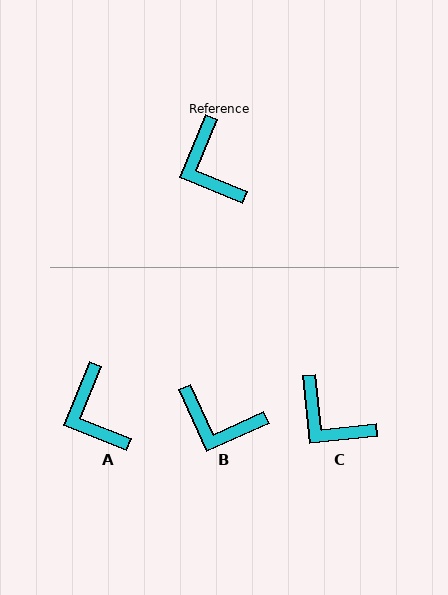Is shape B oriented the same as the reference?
No, it is off by about 46 degrees.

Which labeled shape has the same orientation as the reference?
A.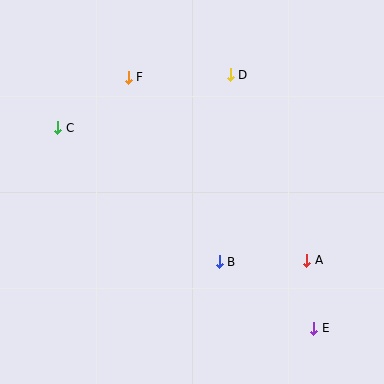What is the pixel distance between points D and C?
The distance between D and C is 180 pixels.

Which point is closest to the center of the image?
Point B at (219, 262) is closest to the center.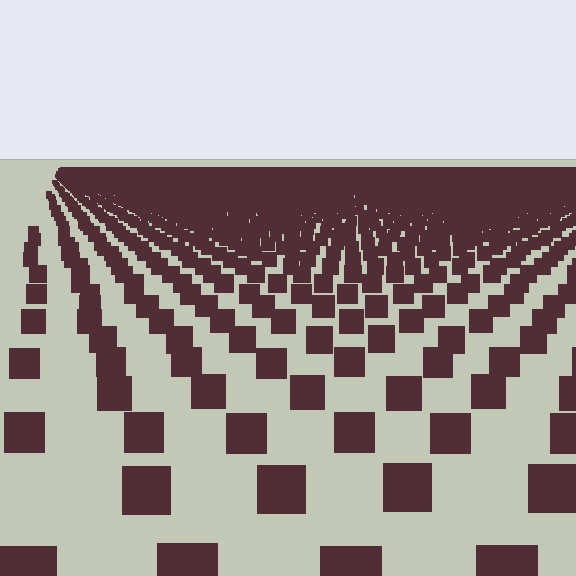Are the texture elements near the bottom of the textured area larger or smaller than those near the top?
Larger. Near the bottom, elements are closer to the viewer and appear at a bigger on-screen size.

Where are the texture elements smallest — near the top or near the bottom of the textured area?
Near the top.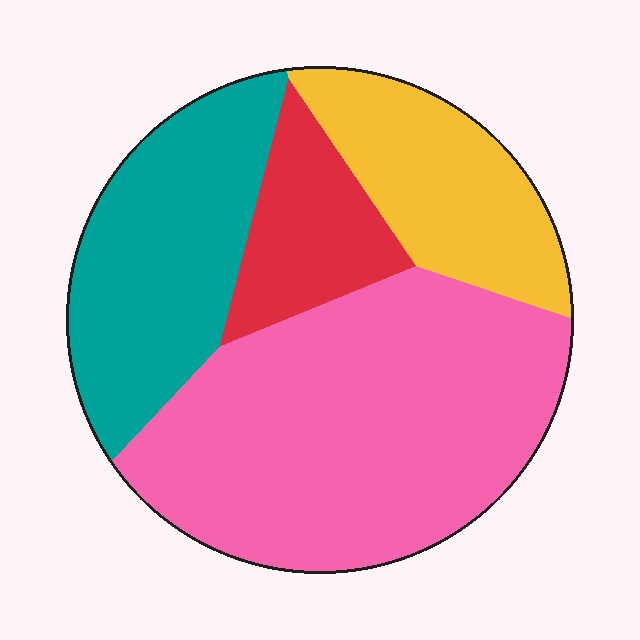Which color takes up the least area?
Red, at roughly 10%.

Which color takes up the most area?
Pink, at roughly 45%.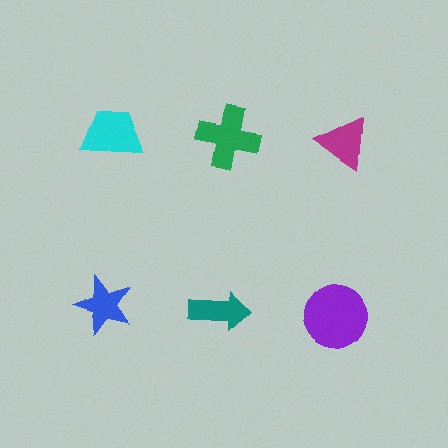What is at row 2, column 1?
A blue star.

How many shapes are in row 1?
3 shapes.